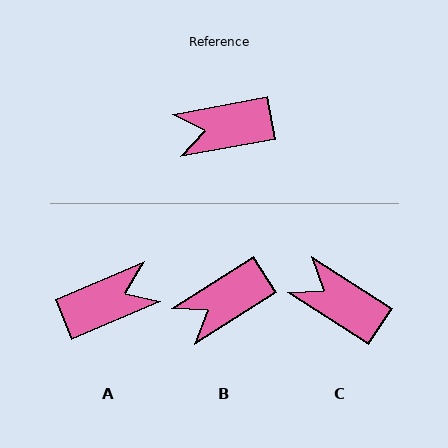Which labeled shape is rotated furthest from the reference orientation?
A, about 168 degrees away.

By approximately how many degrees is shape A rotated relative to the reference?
Approximately 168 degrees clockwise.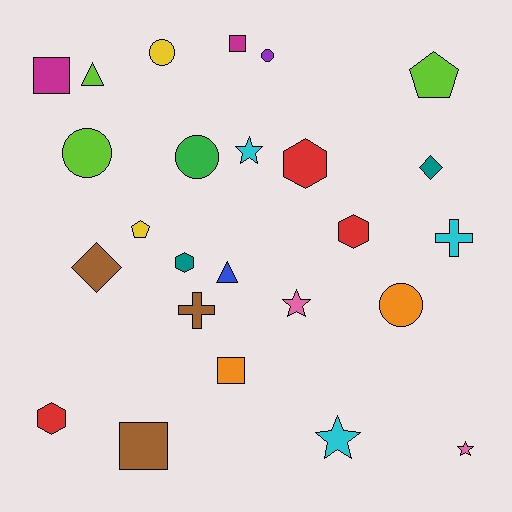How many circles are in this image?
There are 5 circles.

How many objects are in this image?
There are 25 objects.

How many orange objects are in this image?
There are 2 orange objects.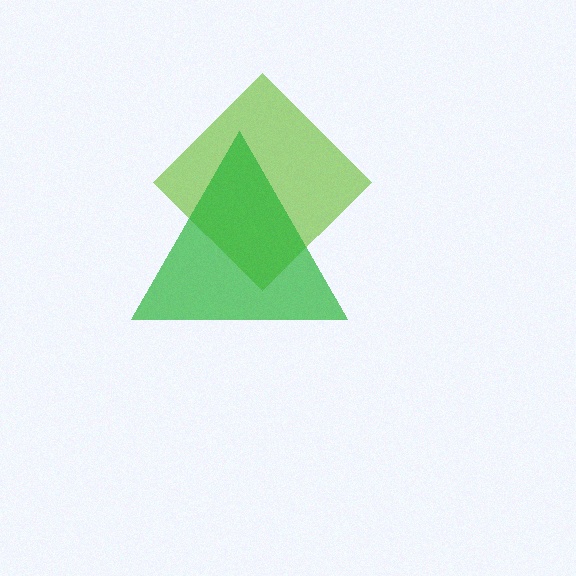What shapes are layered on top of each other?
The layered shapes are: a lime diamond, a green triangle.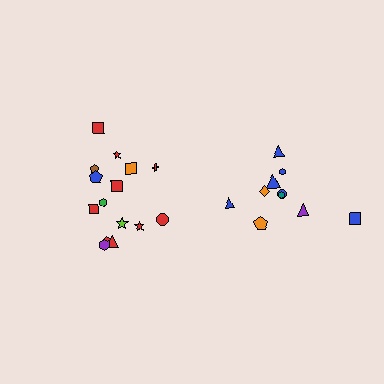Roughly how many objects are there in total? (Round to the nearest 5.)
Roughly 25 objects in total.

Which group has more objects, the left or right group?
The left group.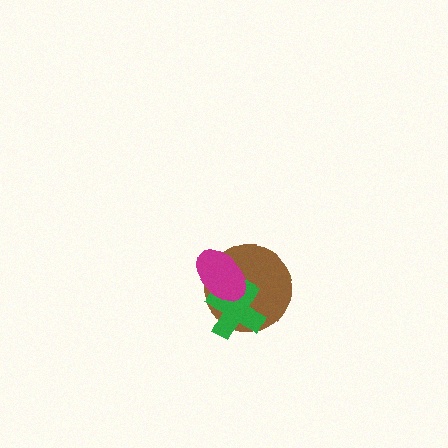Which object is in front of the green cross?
The magenta ellipse is in front of the green cross.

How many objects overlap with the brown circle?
2 objects overlap with the brown circle.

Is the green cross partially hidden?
Yes, it is partially covered by another shape.